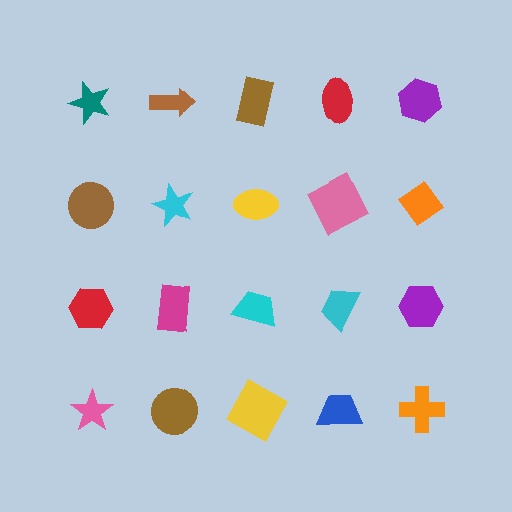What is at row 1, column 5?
A purple hexagon.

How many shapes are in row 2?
5 shapes.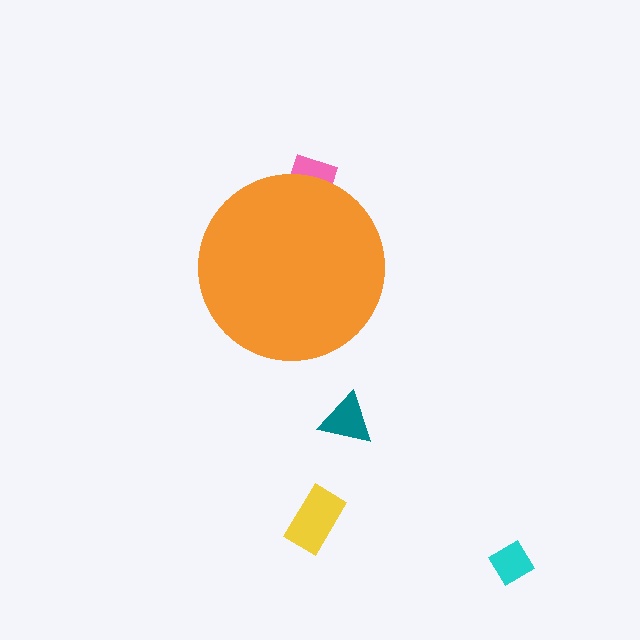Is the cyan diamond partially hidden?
No, the cyan diamond is fully visible.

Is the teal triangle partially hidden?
No, the teal triangle is fully visible.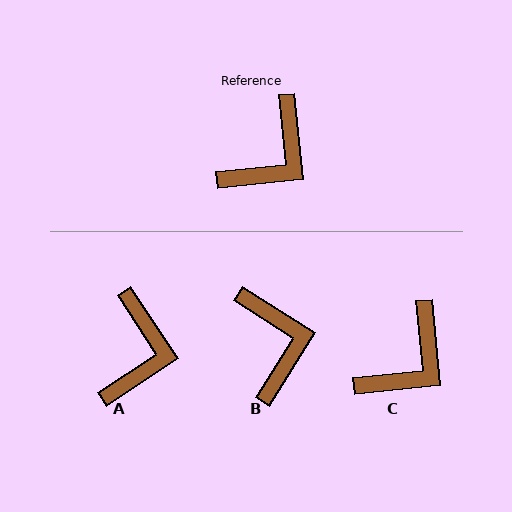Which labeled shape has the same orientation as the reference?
C.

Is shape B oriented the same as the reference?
No, it is off by about 52 degrees.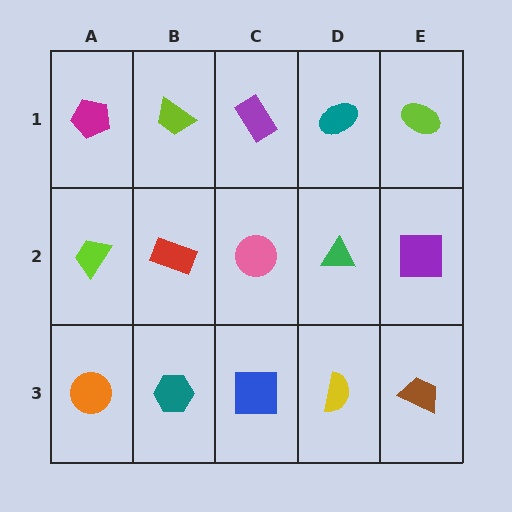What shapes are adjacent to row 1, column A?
A lime trapezoid (row 2, column A), a lime trapezoid (row 1, column B).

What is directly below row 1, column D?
A green triangle.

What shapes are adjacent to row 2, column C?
A purple rectangle (row 1, column C), a blue square (row 3, column C), a red rectangle (row 2, column B), a green triangle (row 2, column D).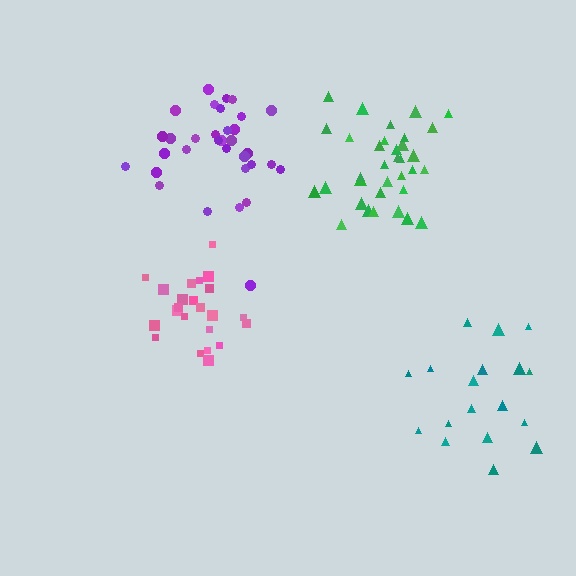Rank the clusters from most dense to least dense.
purple, green, pink, teal.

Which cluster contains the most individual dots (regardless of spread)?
Green (34).